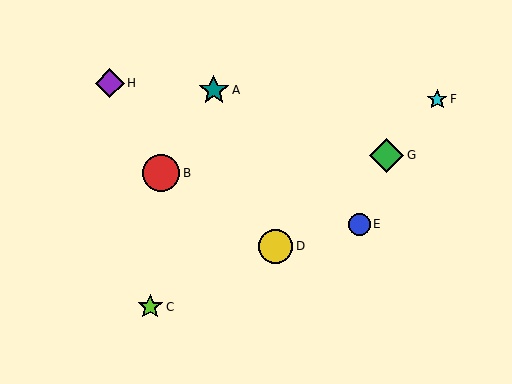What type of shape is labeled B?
Shape B is a red circle.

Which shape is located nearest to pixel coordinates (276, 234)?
The yellow circle (labeled D) at (276, 246) is nearest to that location.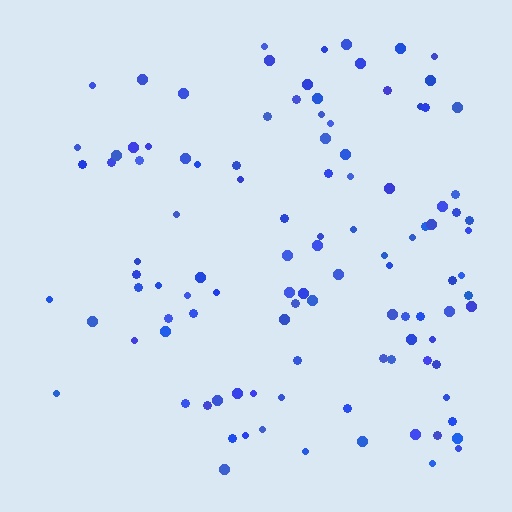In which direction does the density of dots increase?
From left to right, with the right side densest.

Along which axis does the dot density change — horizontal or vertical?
Horizontal.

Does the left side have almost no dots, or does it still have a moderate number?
Still a moderate number, just noticeably fewer than the right.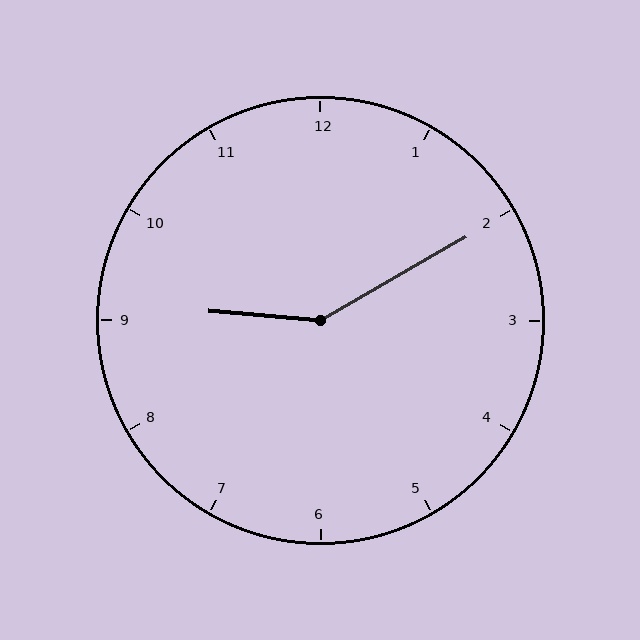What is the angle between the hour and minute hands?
Approximately 145 degrees.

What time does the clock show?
9:10.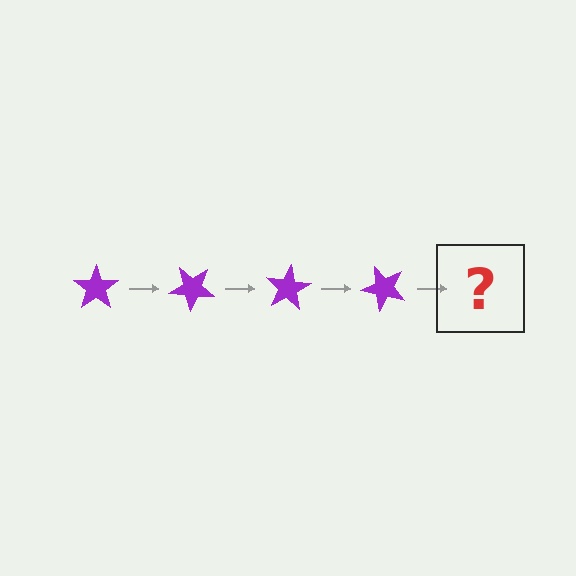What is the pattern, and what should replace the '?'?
The pattern is that the star rotates 40 degrees each step. The '?' should be a purple star rotated 160 degrees.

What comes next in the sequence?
The next element should be a purple star rotated 160 degrees.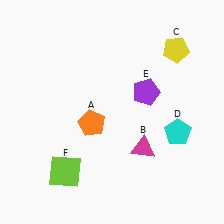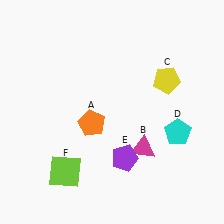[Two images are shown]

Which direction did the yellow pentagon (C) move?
The yellow pentagon (C) moved down.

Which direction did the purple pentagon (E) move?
The purple pentagon (E) moved down.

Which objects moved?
The objects that moved are: the yellow pentagon (C), the purple pentagon (E).